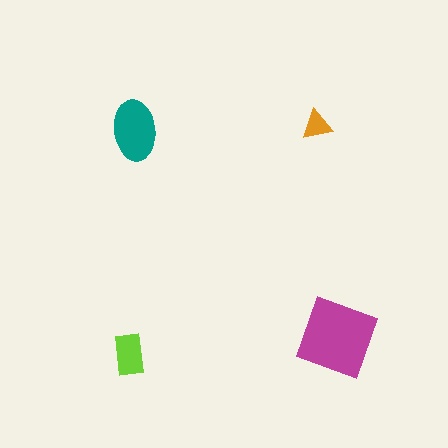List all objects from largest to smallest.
The magenta diamond, the teal ellipse, the lime rectangle, the orange triangle.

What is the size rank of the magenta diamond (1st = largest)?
1st.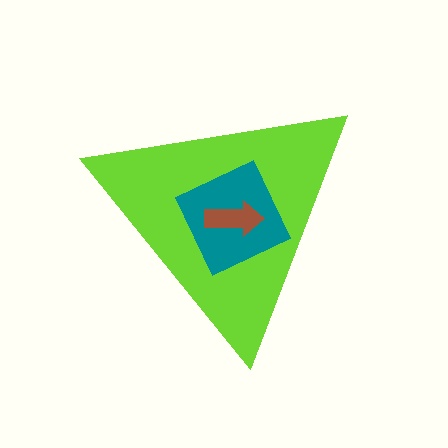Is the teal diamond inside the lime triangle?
Yes.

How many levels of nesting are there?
3.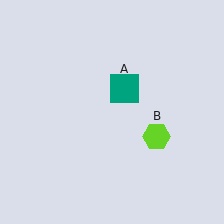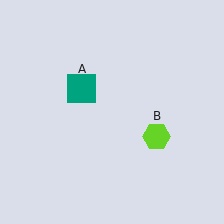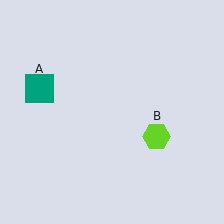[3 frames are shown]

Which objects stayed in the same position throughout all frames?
Lime hexagon (object B) remained stationary.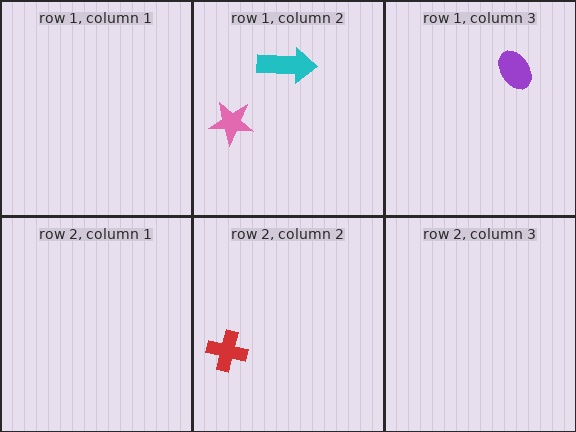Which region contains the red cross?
The row 2, column 2 region.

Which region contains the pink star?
The row 1, column 2 region.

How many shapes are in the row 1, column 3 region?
1.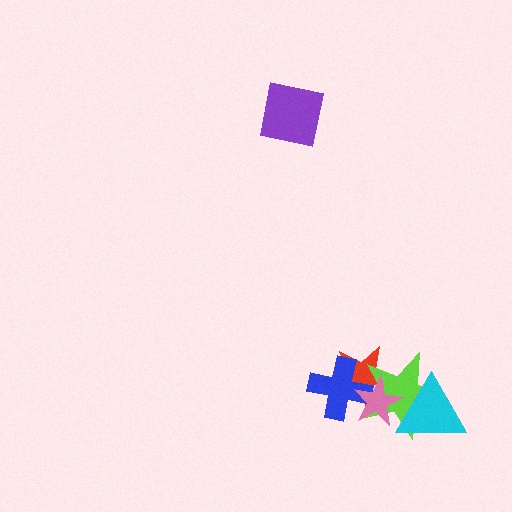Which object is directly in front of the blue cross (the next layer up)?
The lime star is directly in front of the blue cross.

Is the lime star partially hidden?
Yes, it is partially covered by another shape.